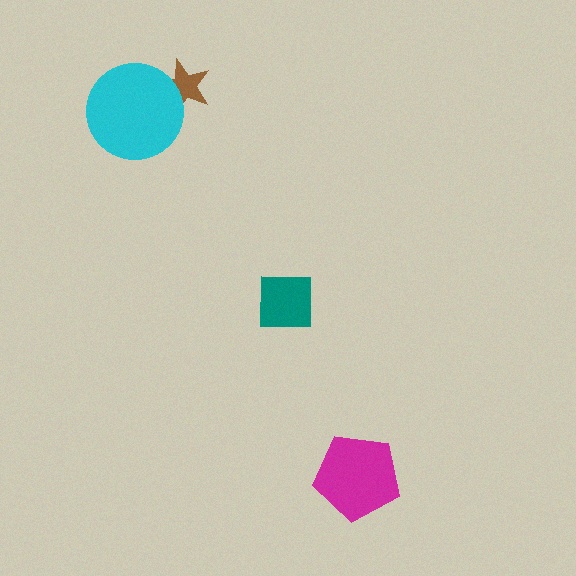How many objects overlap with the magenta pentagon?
0 objects overlap with the magenta pentagon.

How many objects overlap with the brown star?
1 object overlaps with the brown star.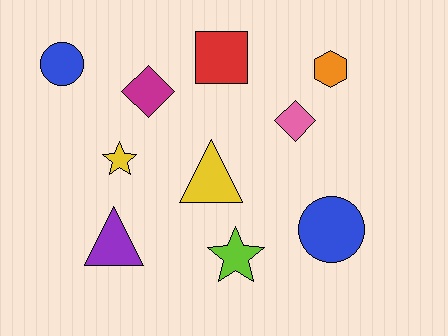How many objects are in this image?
There are 10 objects.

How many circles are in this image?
There are 2 circles.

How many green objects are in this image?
There are no green objects.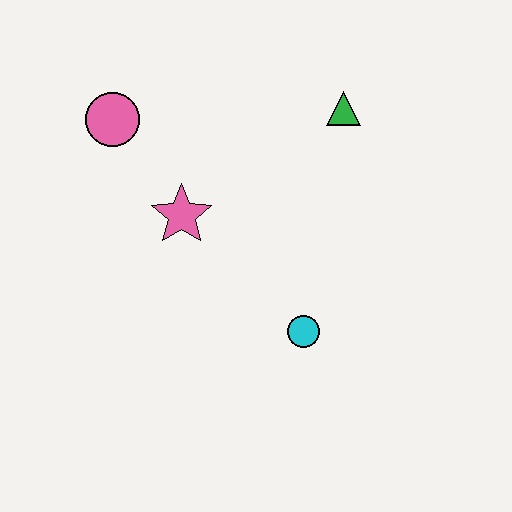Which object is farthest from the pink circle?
The cyan circle is farthest from the pink circle.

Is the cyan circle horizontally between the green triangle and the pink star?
Yes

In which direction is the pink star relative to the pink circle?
The pink star is below the pink circle.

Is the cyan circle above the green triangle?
No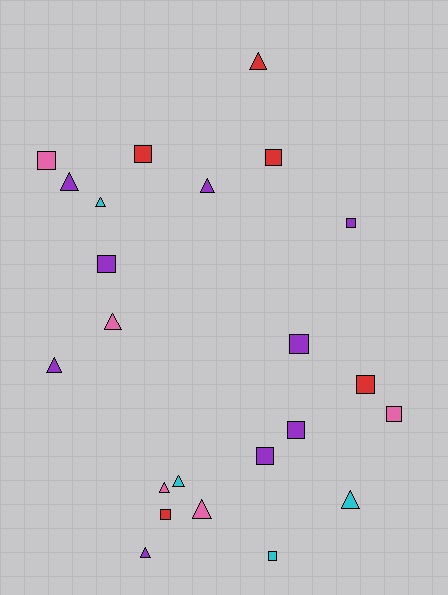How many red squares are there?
There are 4 red squares.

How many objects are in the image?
There are 23 objects.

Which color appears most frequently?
Purple, with 9 objects.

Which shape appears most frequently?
Square, with 12 objects.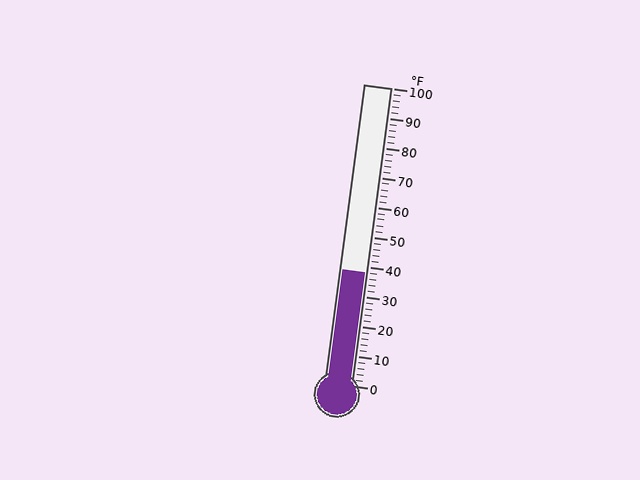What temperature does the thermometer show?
The thermometer shows approximately 38°F.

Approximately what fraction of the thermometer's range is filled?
The thermometer is filled to approximately 40% of its range.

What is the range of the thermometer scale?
The thermometer scale ranges from 0°F to 100°F.